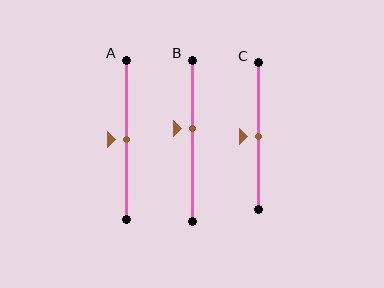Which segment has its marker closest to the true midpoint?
Segment A has its marker closest to the true midpoint.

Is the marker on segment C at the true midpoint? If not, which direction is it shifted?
Yes, the marker on segment C is at the true midpoint.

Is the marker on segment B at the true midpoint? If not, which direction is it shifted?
No, the marker on segment B is shifted upward by about 8% of the segment length.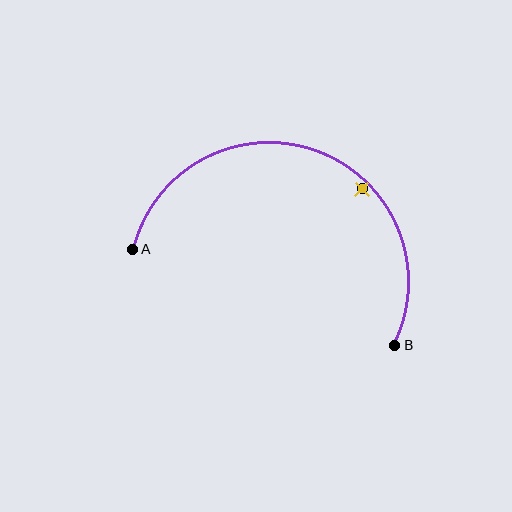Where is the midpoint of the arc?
The arc midpoint is the point on the curve farthest from the straight line joining A and B. It sits above that line.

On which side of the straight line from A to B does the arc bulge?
The arc bulges above the straight line connecting A and B.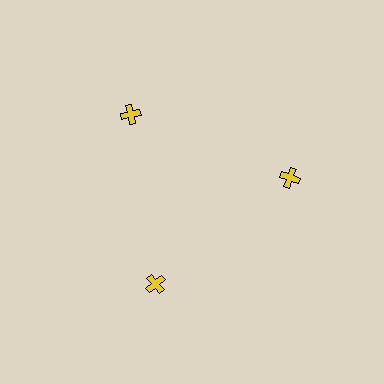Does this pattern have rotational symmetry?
Yes, this pattern has 3-fold rotational symmetry. It looks the same after rotating 120 degrees around the center.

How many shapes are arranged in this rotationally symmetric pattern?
There are 3 shapes, arranged in 3 groups of 1.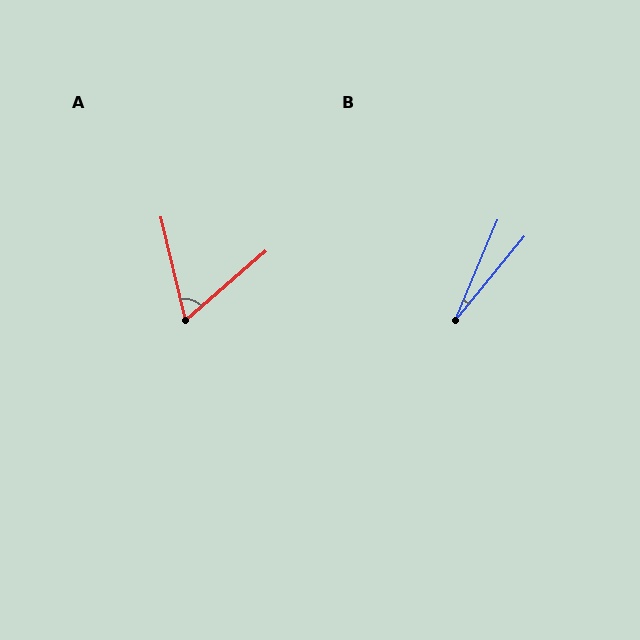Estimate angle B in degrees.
Approximately 16 degrees.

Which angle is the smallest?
B, at approximately 16 degrees.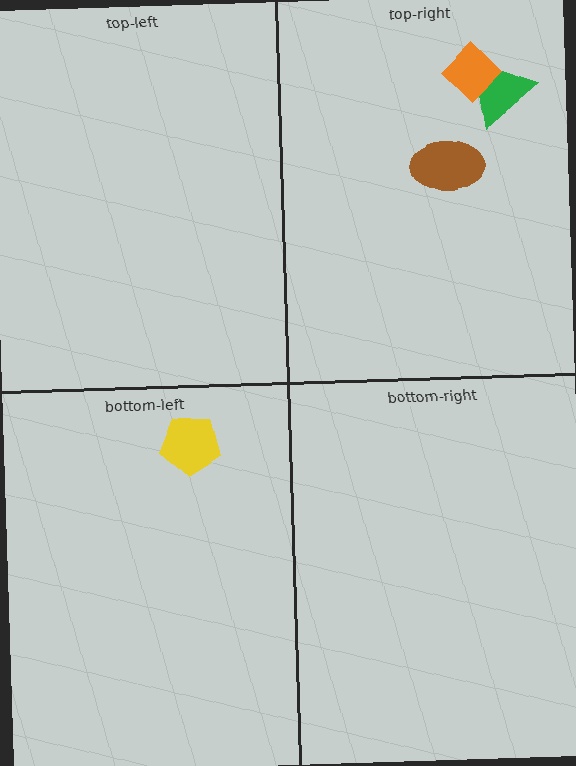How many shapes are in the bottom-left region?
1.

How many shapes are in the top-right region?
3.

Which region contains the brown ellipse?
The top-right region.